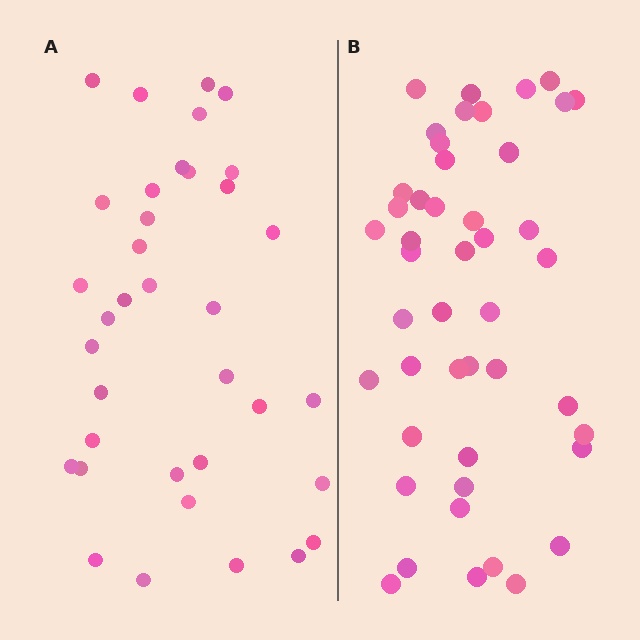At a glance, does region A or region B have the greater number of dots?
Region B (the right region) has more dots.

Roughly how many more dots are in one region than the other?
Region B has roughly 10 or so more dots than region A.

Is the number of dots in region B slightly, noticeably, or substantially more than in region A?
Region B has noticeably more, but not dramatically so. The ratio is roughly 1.3 to 1.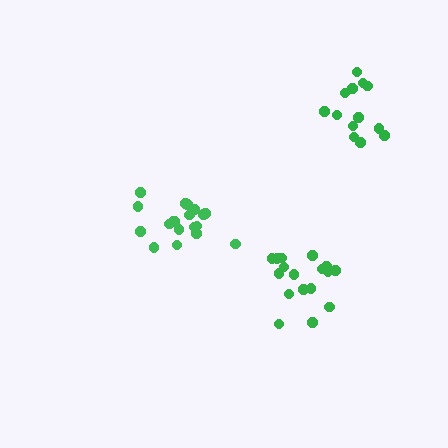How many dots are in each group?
Group 1: 17 dots, Group 2: 19 dots, Group 3: 13 dots (49 total).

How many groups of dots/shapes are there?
There are 3 groups.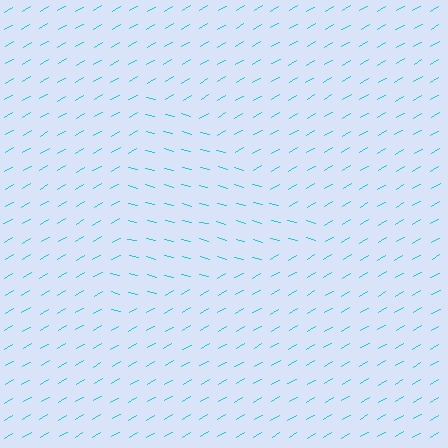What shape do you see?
I see a triangle.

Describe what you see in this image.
The image is filled with small cyan line segments. A triangle region in the image has lines oriented differently from the surrounding lines, creating a visible texture boundary.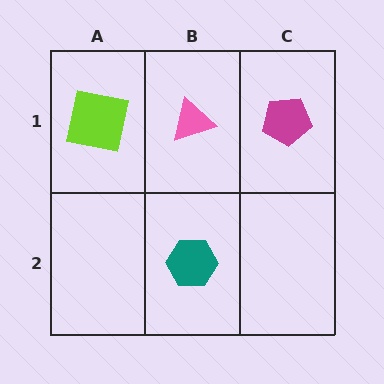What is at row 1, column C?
A magenta pentagon.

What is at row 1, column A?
A lime square.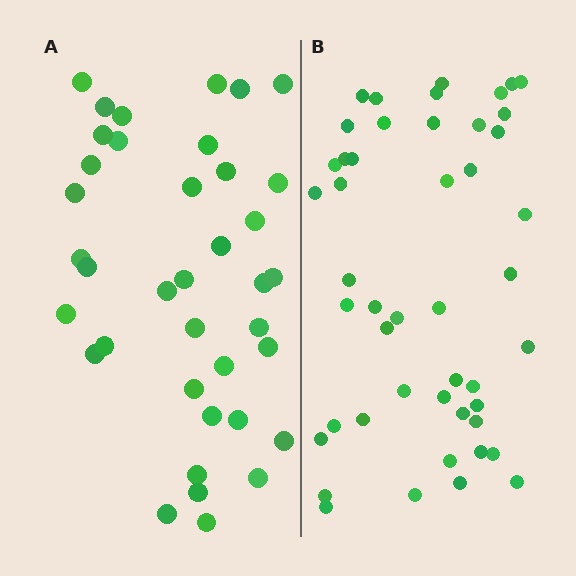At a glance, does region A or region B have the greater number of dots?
Region B (the right region) has more dots.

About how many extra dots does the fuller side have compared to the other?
Region B has roughly 8 or so more dots than region A.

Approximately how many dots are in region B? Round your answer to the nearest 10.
About 50 dots. (The exact count is 47, which rounds to 50.)